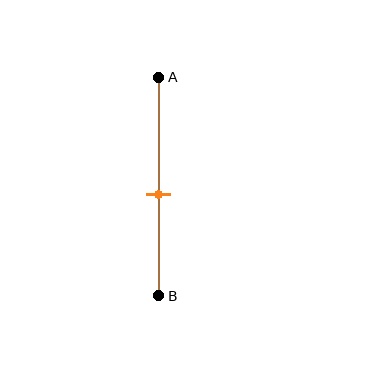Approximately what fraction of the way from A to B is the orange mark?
The orange mark is approximately 55% of the way from A to B.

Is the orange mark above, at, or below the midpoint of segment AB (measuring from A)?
The orange mark is below the midpoint of segment AB.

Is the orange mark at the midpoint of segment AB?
No, the mark is at about 55% from A, not at the 50% midpoint.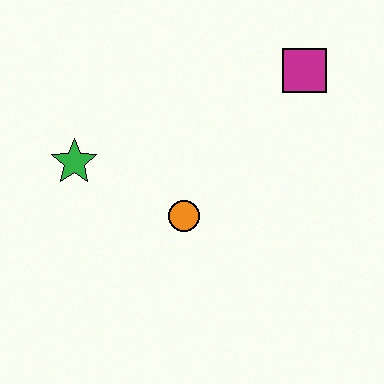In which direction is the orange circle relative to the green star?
The orange circle is to the right of the green star.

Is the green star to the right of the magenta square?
No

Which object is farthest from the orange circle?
The magenta square is farthest from the orange circle.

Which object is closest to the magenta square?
The orange circle is closest to the magenta square.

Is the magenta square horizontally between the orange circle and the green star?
No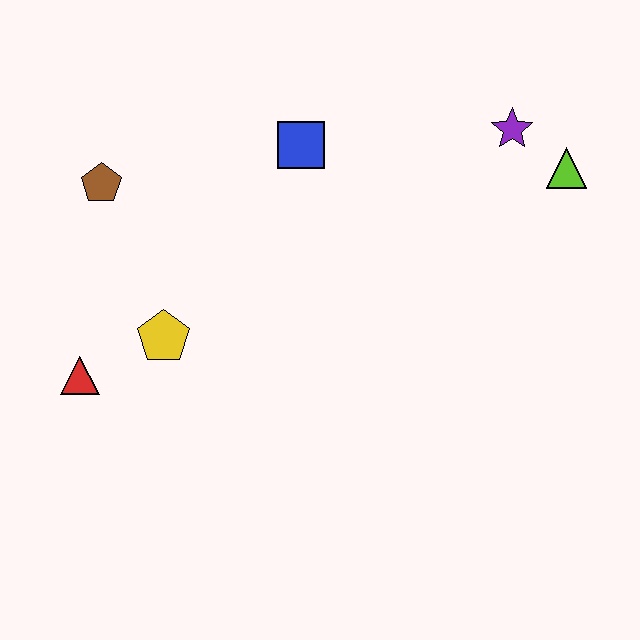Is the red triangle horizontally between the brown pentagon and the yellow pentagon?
No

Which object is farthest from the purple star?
The red triangle is farthest from the purple star.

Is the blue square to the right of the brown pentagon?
Yes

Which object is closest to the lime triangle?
The purple star is closest to the lime triangle.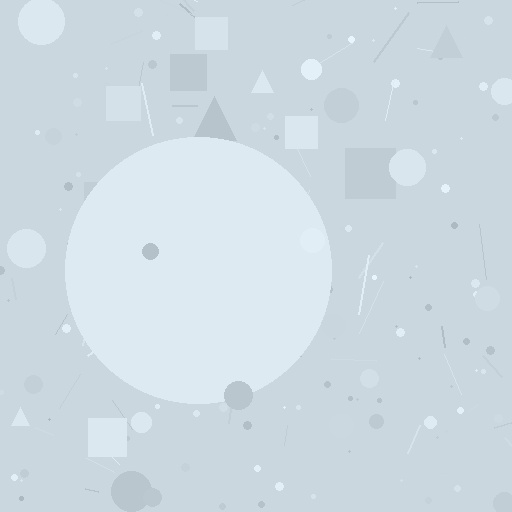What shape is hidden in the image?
A circle is hidden in the image.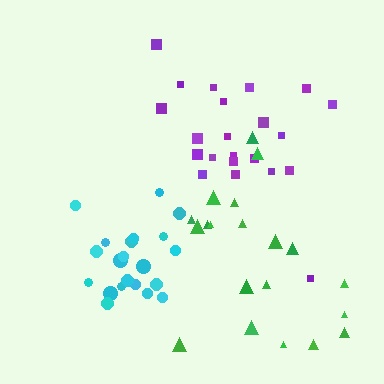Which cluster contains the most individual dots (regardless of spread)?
Purple (22).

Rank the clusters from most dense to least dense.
cyan, purple, green.